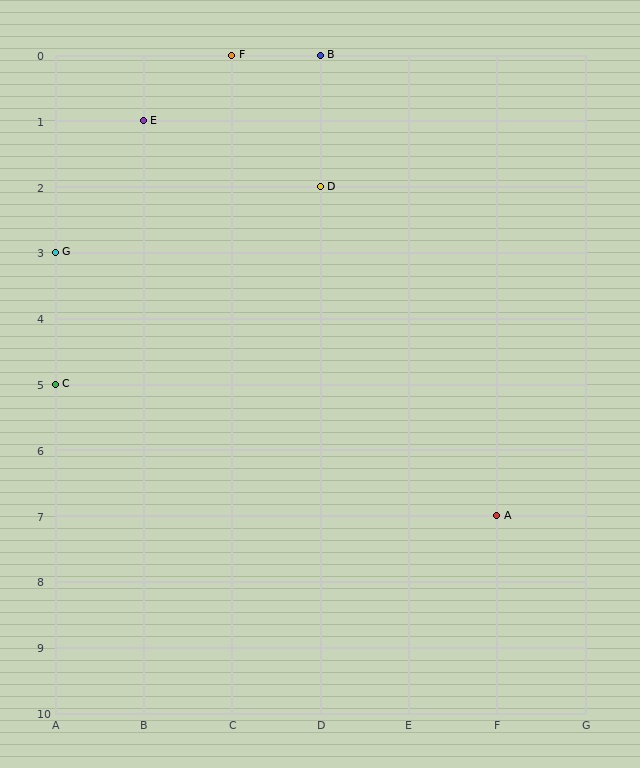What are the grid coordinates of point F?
Point F is at grid coordinates (C, 0).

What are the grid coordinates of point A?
Point A is at grid coordinates (F, 7).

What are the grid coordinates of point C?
Point C is at grid coordinates (A, 5).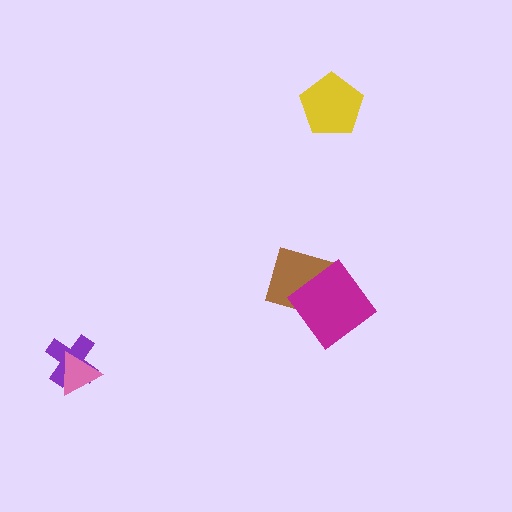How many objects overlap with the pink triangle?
1 object overlaps with the pink triangle.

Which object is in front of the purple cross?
The pink triangle is in front of the purple cross.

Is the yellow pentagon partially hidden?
No, no other shape covers it.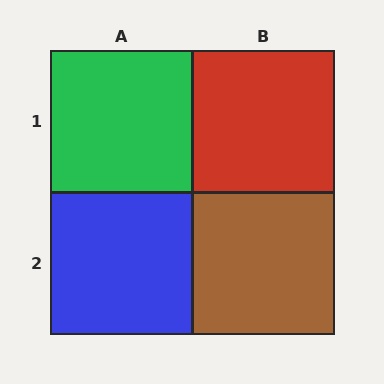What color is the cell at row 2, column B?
Brown.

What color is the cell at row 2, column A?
Blue.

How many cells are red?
1 cell is red.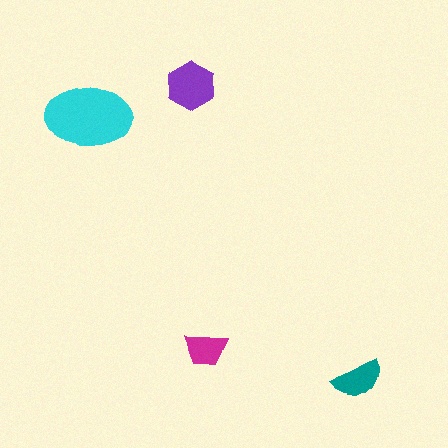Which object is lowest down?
The teal semicircle is bottommost.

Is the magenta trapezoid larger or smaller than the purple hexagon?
Smaller.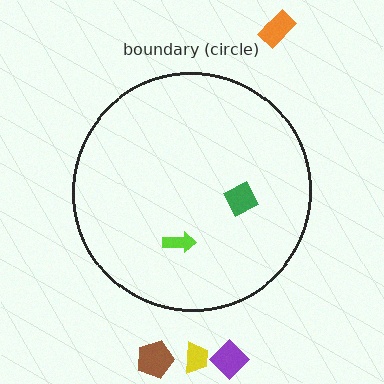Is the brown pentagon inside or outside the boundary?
Outside.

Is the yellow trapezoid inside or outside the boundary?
Outside.